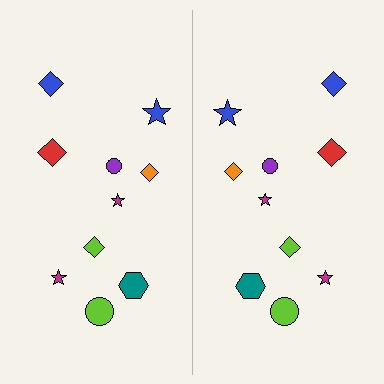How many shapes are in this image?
There are 20 shapes in this image.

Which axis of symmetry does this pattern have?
The pattern has a vertical axis of symmetry running through the center of the image.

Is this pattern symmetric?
Yes, this pattern has bilateral (reflection) symmetry.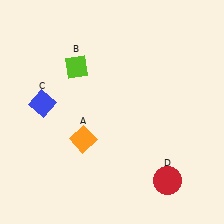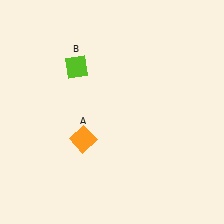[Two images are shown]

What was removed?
The blue diamond (C), the red circle (D) were removed in Image 2.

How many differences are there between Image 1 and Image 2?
There are 2 differences between the two images.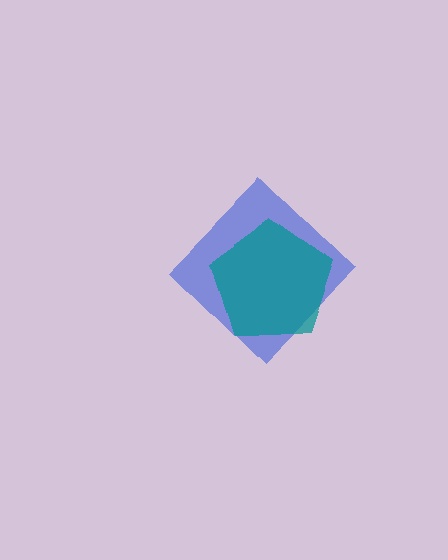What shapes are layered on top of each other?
The layered shapes are: a blue diamond, a teal pentagon.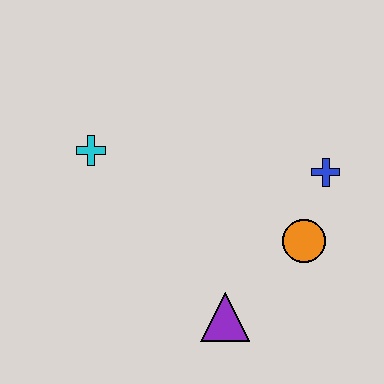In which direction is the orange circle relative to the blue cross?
The orange circle is below the blue cross.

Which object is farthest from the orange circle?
The cyan cross is farthest from the orange circle.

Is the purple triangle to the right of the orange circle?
No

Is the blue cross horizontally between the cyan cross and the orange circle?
No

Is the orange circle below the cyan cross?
Yes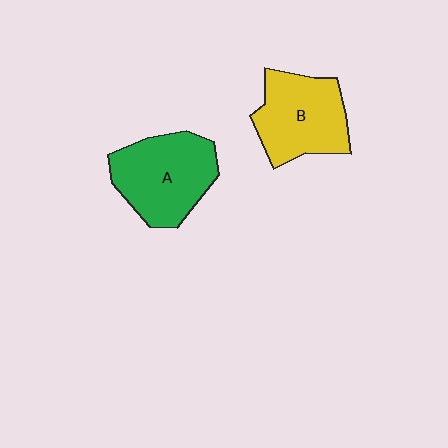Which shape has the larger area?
Shape A (green).